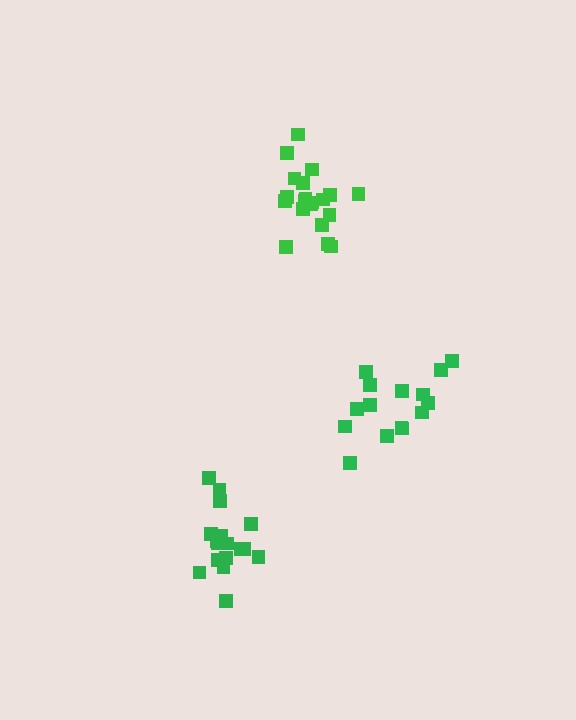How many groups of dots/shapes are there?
There are 3 groups.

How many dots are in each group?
Group 1: 15 dots, Group 2: 20 dots, Group 3: 17 dots (52 total).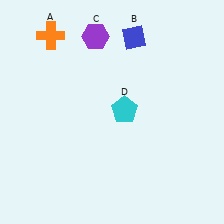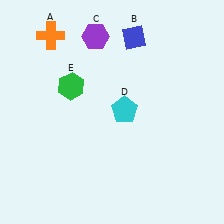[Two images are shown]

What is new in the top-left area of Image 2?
A green hexagon (E) was added in the top-left area of Image 2.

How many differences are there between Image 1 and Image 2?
There is 1 difference between the two images.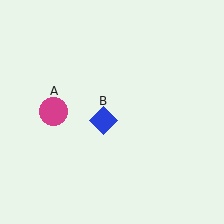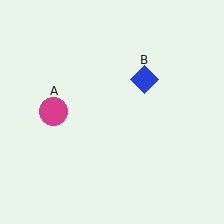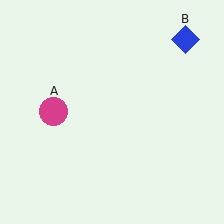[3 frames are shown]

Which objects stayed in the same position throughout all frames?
Magenta circle (object A) remained stationary.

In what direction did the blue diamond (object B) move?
The blue diamond (object B) moved up and to the right.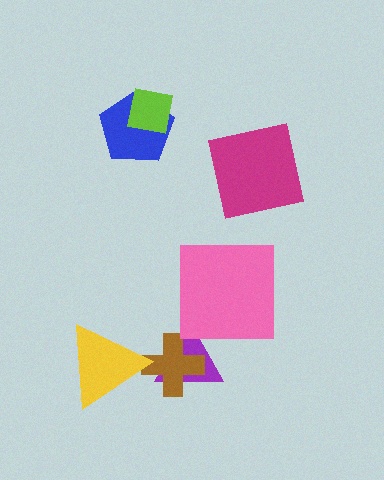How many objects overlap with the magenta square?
0 objects overlap with the magenta square.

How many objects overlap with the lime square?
1 object overlaps with the lime square.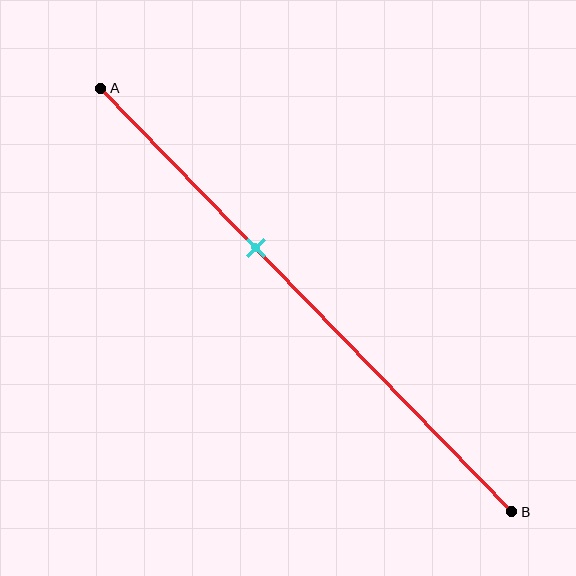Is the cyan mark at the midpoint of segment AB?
No, the mark is at about 40% from A, not at the 50% midpoint.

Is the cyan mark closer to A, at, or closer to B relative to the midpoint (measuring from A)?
The cyan mark is closer to point A than the midpoint of segment AB.